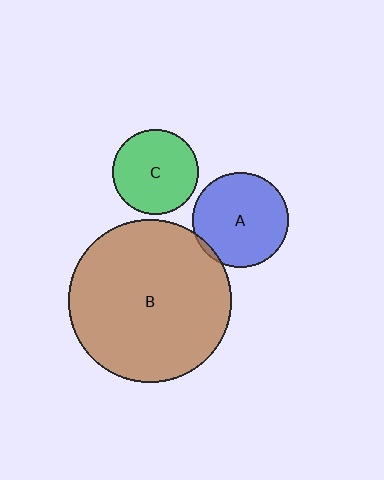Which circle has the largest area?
Circle B (brown).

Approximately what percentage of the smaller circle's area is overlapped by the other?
Approximately 5%.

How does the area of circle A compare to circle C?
Approximately 1.2 times.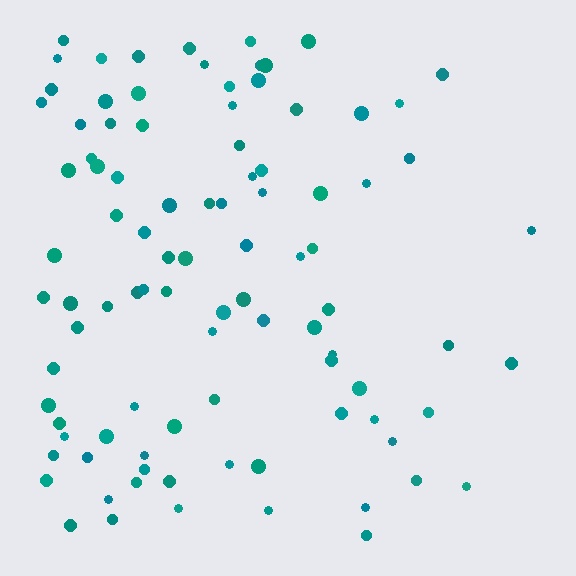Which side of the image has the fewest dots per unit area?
The right.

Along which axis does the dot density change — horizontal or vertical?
Horizontal.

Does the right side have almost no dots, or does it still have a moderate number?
Still a moderate number, just noticeably fewer than the left.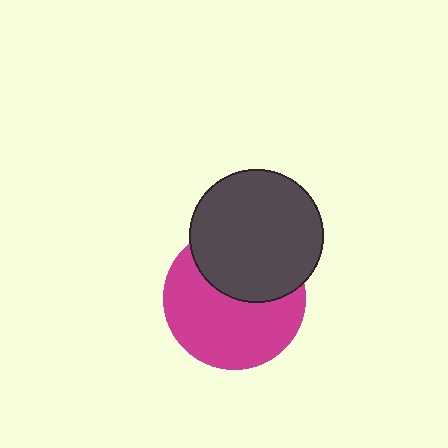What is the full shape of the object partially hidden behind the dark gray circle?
The partially hidden object is a magenta circle.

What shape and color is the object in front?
The object in front is a dark gray circle.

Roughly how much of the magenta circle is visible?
About half of it is visible (roughly 61%).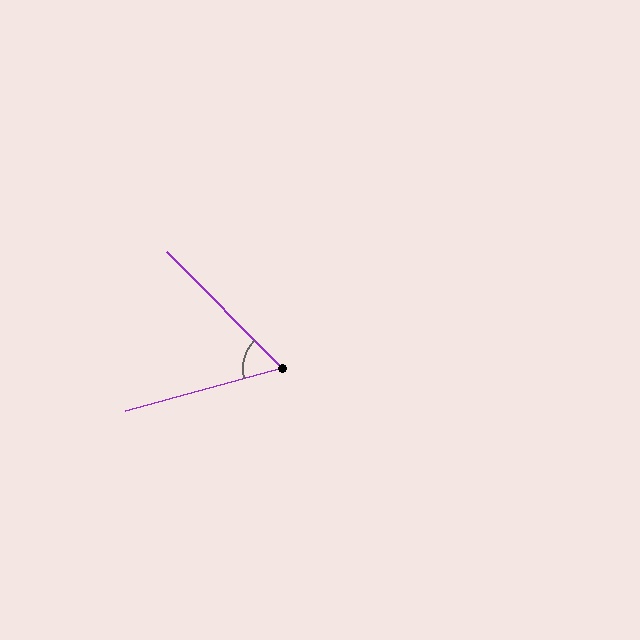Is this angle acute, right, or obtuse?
It is acute.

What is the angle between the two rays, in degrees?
Approximately 61 degrees.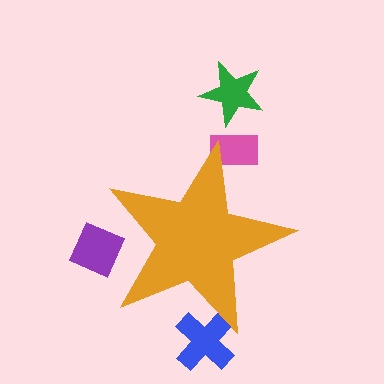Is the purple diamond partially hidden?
Yes, the purple diamond is partially hidden behind the orange star.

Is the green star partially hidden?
No, the green star is fully visible.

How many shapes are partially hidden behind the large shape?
3 shapes are partially hidden.